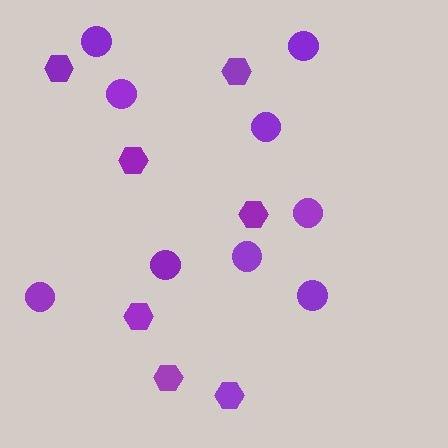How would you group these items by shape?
There are 2 groups: one group of hexagons (7) and one group of circles (9).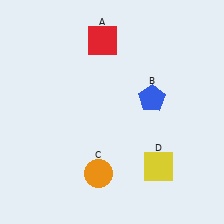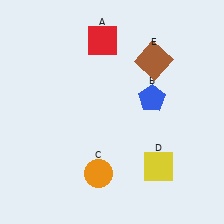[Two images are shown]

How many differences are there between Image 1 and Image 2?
There is 1 difference between the two images.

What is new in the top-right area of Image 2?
A brown square (E) was added in the top-right area of Image 2.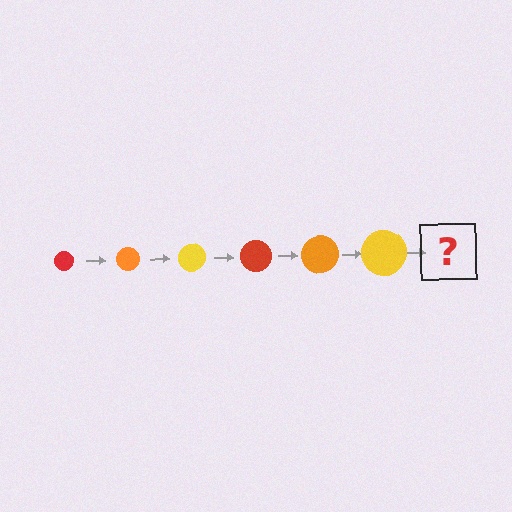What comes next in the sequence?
The next element should be a red circle, larger than the previous one.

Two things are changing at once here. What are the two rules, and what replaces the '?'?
The two rules are that the circle grows larger each step and the color cycles through red, orange, and yellow. The '?' should be a red circle, larger than the previous one.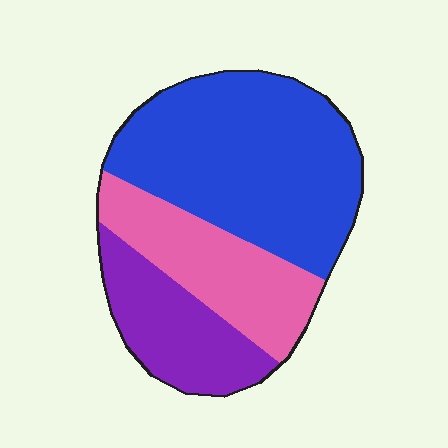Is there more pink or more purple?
Pink.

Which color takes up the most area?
Blue, at roughly 50%.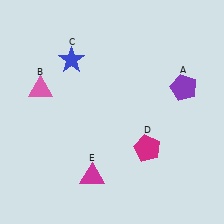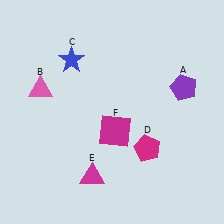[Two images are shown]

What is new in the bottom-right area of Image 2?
A magenta square (F) was added in the bottom-right area of Image 2.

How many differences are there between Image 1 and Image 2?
There is 1 difference between the two images.